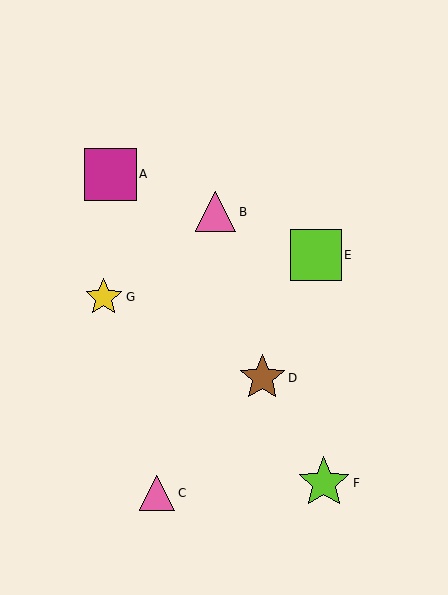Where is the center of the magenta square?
The center of the magenta square is at (110, 174).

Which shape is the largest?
The lime star (labeled F) is the largest.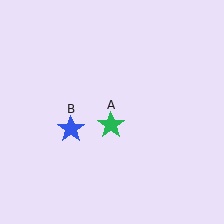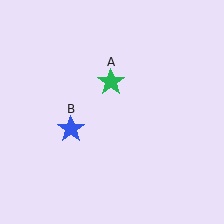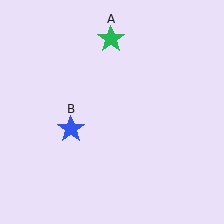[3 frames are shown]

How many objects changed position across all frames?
1 object changed position: green star (object A).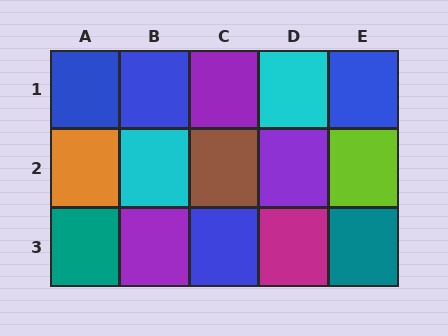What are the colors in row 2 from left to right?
Orange, cyan, brown, purple, lime.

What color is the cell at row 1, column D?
Cyan.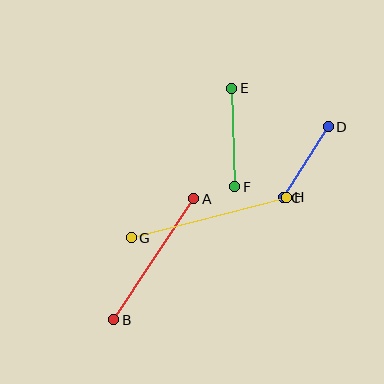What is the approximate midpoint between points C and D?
The midpoint is at approximately (306, 162) pixels.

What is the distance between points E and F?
The distance is approximately 99 pixels.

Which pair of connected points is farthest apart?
Points G and H are farthest apart.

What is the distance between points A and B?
The distance is approximately 145 pixels.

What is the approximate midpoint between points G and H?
The midpoint is at approximately (209, 218) pixels.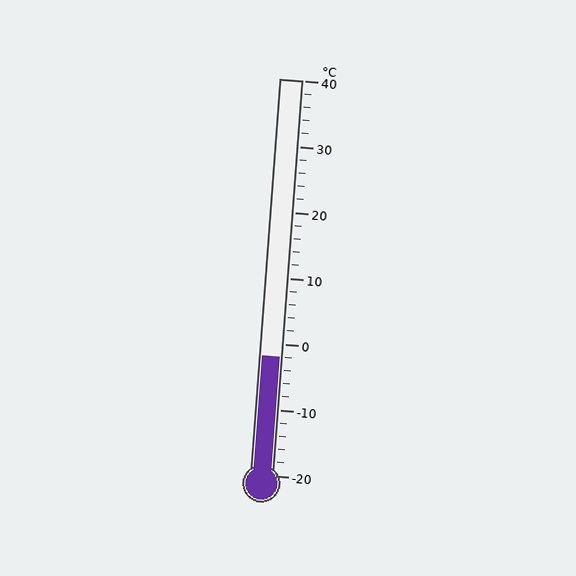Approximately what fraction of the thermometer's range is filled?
The thermometer is filled to approximately 30% of its range.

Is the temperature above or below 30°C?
The temperature is below 30°C.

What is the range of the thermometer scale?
The thermometer scale ranges from -20°C to 40°C.